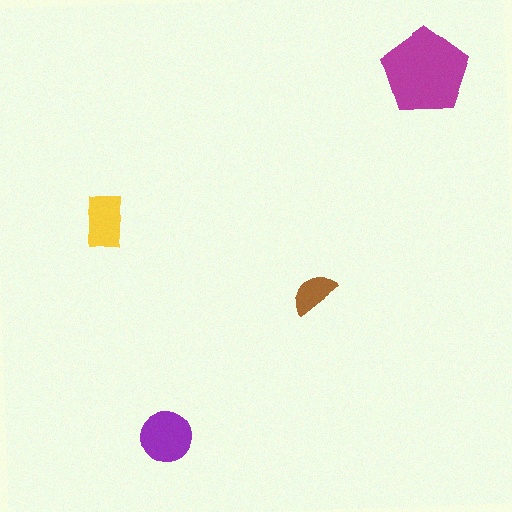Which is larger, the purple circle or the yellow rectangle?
The purple circle.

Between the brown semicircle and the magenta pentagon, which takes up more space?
The magenta pentagon.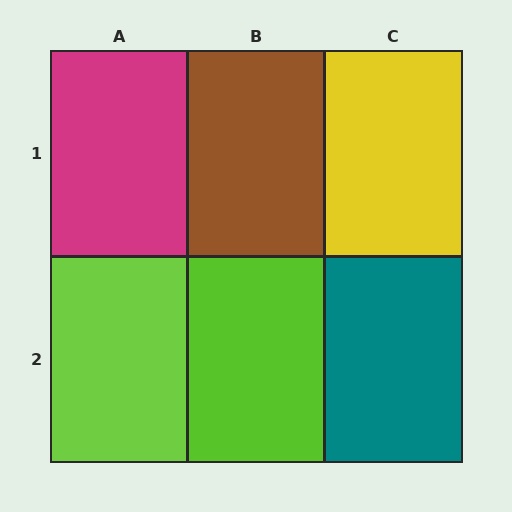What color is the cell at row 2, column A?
Lime.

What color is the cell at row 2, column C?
Teal.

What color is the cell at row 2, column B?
Lime.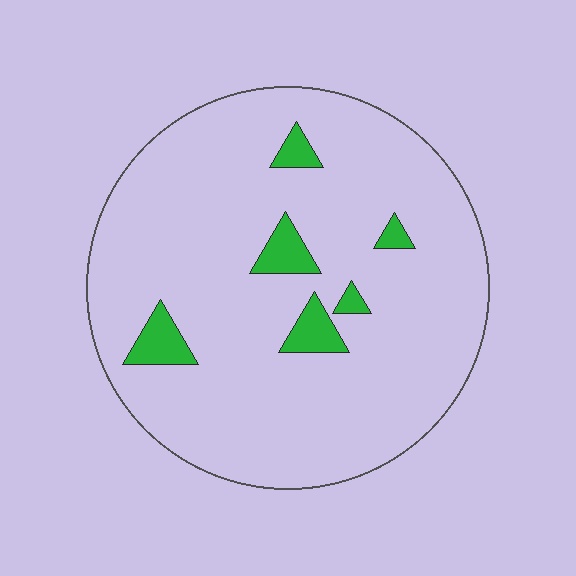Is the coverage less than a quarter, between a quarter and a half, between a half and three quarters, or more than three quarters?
Less than a quarter.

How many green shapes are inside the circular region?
6.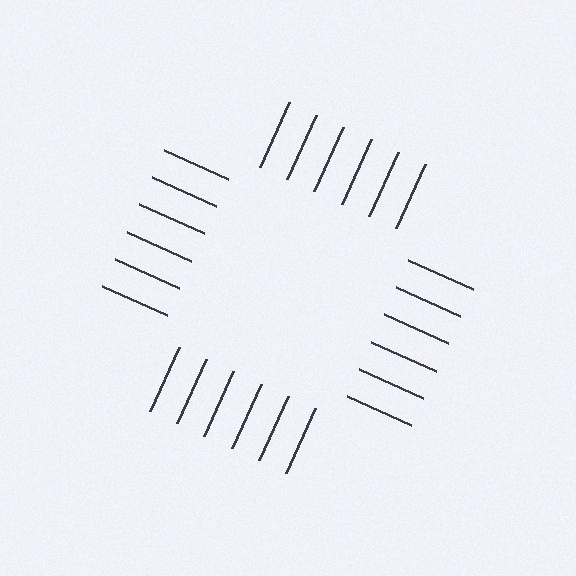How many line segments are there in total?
24 — 6 along each of the 4 edges.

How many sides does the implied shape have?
4 sides — the line-ends trace a square.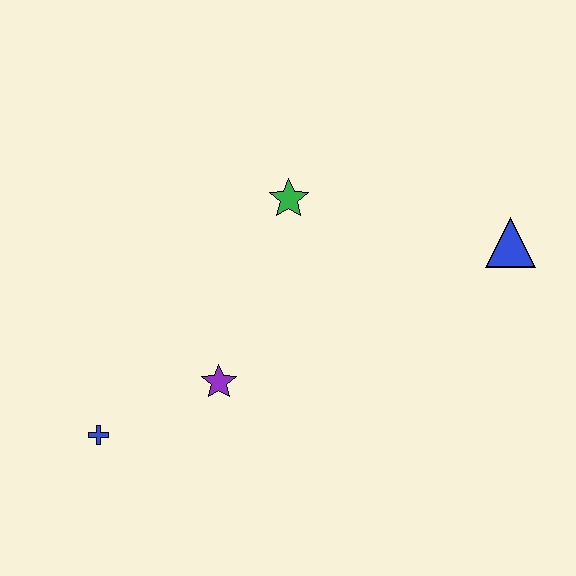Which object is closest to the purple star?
The blue cross is closest to the purple star.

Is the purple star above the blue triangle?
No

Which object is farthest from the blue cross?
The blue triangle is farthest from the blue cross.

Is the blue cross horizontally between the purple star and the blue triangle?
No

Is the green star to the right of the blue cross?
Yes